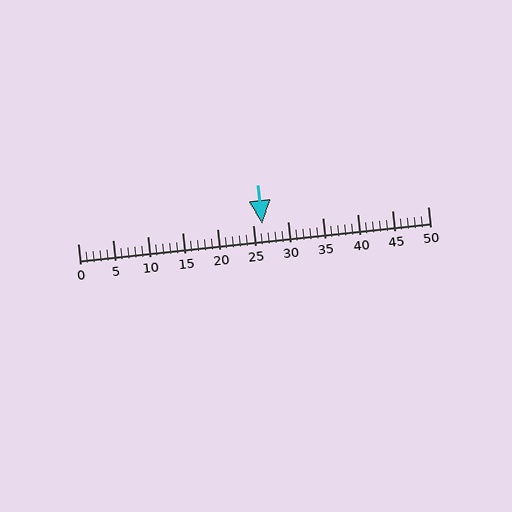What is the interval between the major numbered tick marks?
The major tick marks are spaced 5 units apart.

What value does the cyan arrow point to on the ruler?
The cyan arrow points to approximately 26.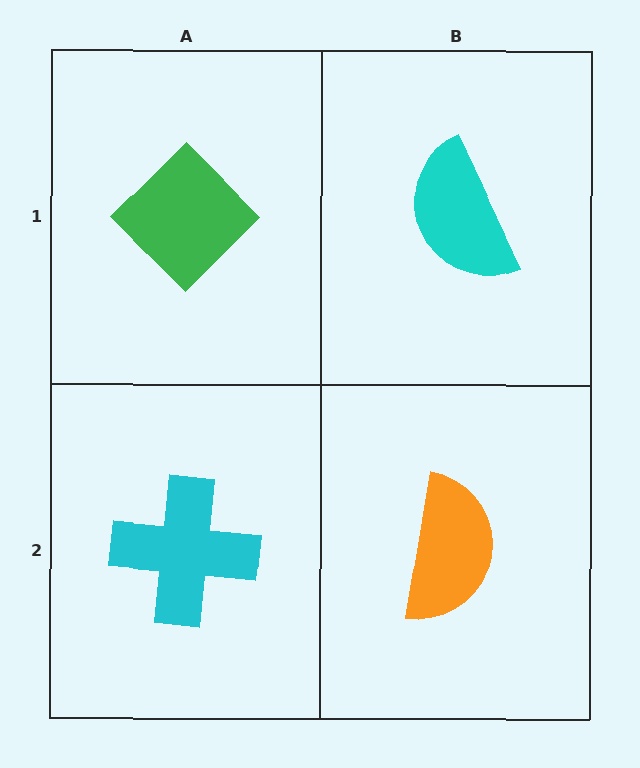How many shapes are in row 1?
2 shapes.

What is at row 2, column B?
An orange semicircle.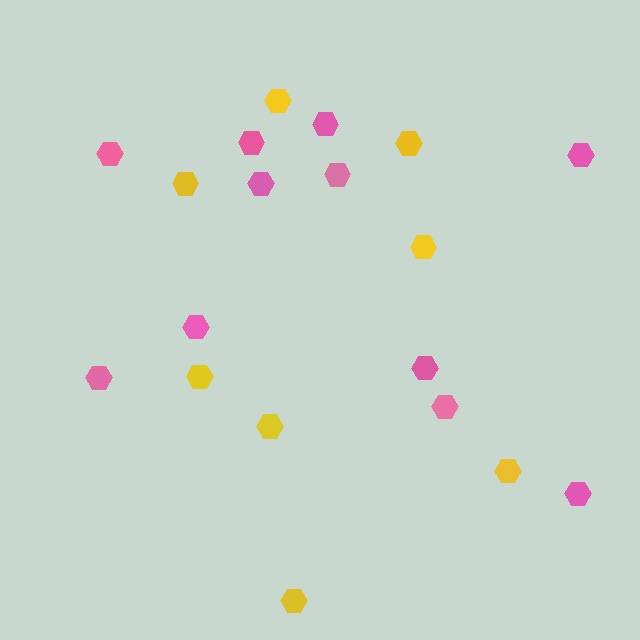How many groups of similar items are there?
There are 2 groups: one group of yellow hexagons (8) and one group of pink hexagons (11).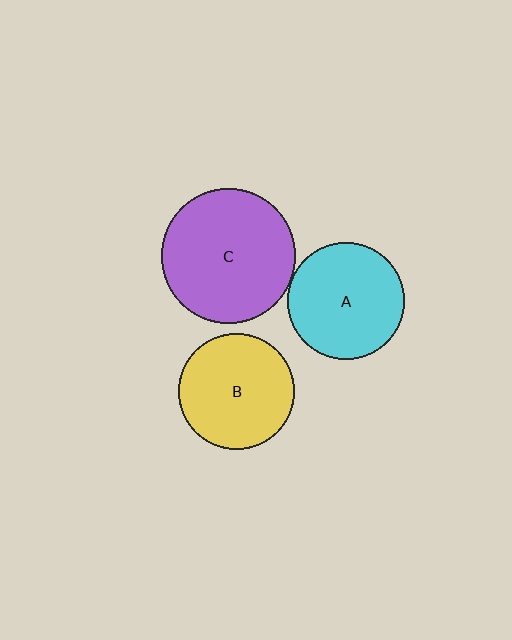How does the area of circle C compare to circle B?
Approximately 1.4 times.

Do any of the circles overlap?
No, none of the circles overlap.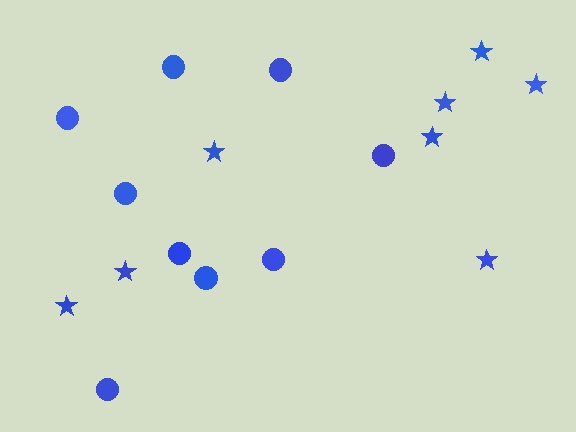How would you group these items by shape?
There are 2 groups: one group of circles (9) and one group of stars (8).